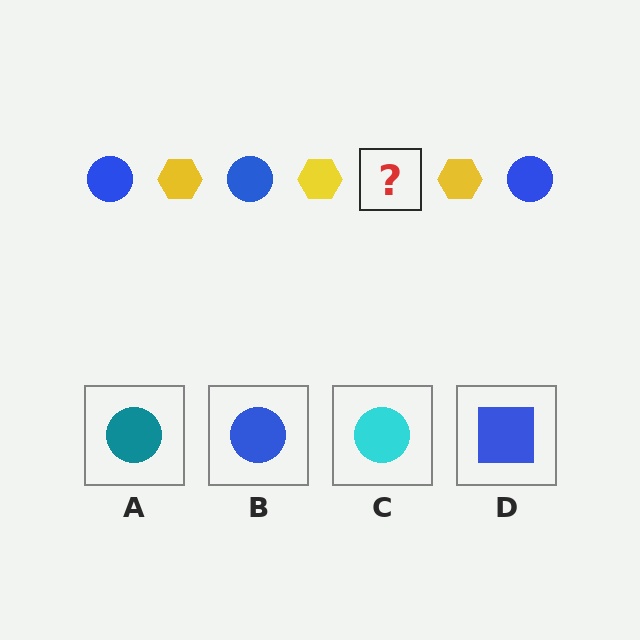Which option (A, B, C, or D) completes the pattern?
B.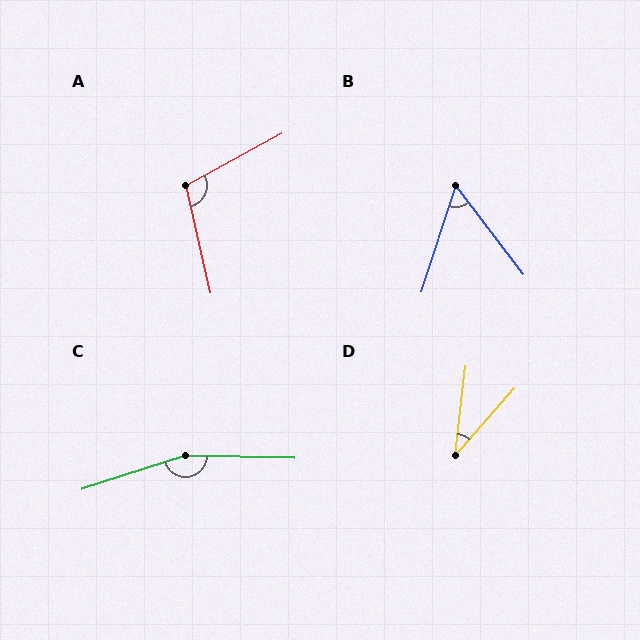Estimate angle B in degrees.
Approximately 55 degrees.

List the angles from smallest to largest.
D (35°), B (55°), A (105°), C (161°).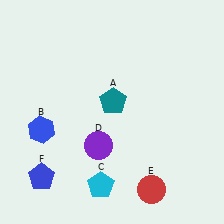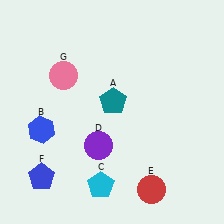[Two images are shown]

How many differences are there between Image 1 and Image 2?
There is 1 difference between the two images.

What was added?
A pink circle (G) was added in Image 2.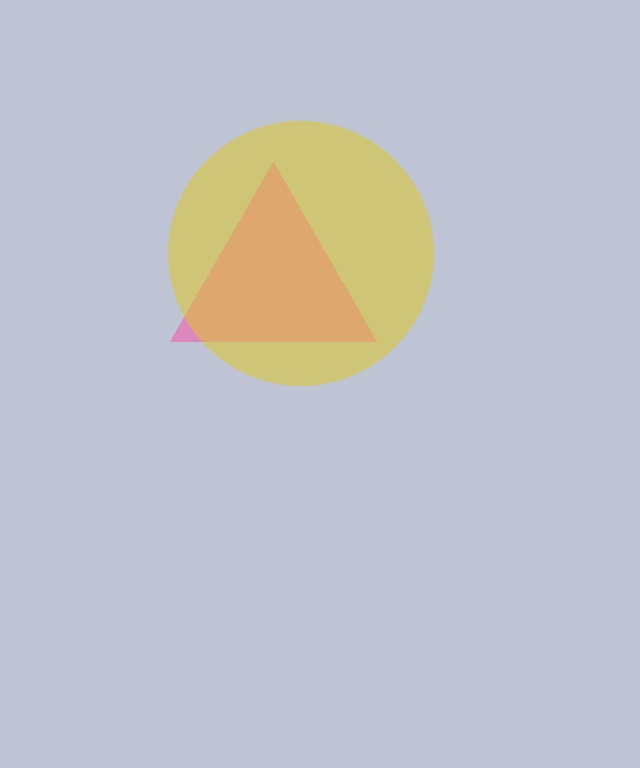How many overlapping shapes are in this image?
There are 2 overlapping shapes in the image.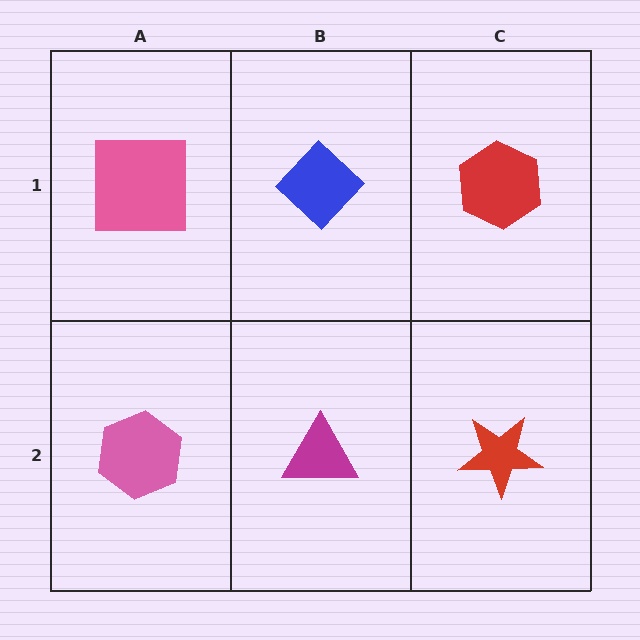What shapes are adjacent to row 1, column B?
A magenta triangle (row 2, column B), a pink square (row 1, column A), a red hexagon (row 1, column C).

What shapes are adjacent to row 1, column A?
A pink hexagon (row 2, column A), a blue diamond (row 1, column B).